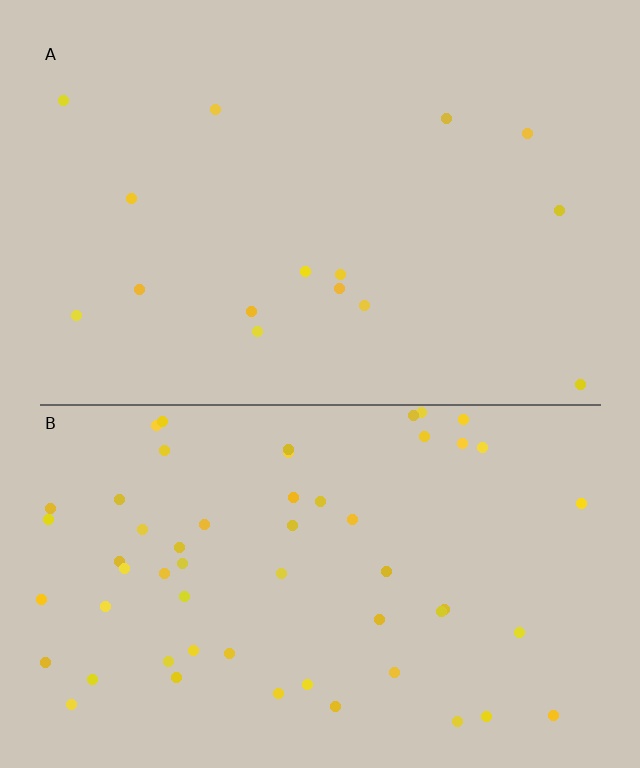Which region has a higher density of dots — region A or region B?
B (the bottom).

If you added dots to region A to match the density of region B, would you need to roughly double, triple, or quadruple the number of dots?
Approximately quadruple.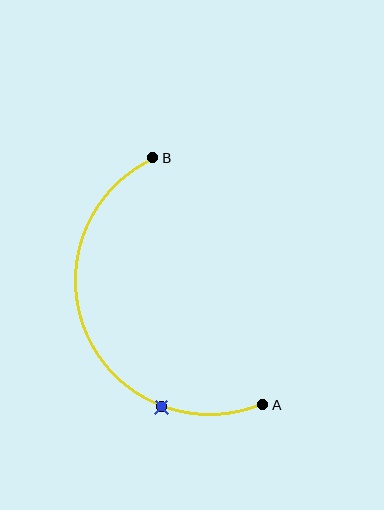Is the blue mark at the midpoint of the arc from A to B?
No. The blue mark lies on the arc but is closer to endpoint A. The arc midpoint would be at the point on the curve equidistant along the arc from both A and B.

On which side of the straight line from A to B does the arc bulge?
The arc bulges to the left of the straight line connecting A and B.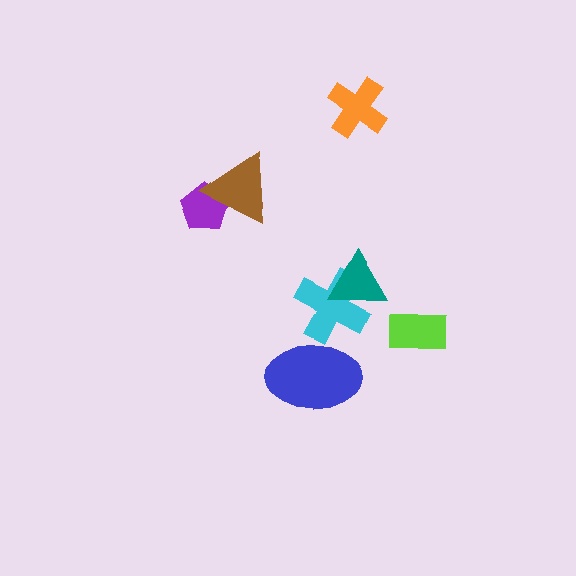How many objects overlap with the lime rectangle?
0 objects overlap with the lime rectangle.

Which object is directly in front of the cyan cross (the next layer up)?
The teal triangle is directly in front of the cyan cross.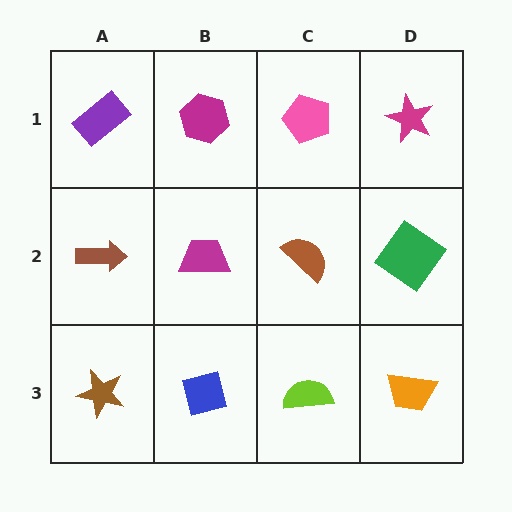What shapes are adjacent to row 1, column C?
A brown semicircle (row 2, column C), a magenta hexagon (row 1, column B), a magenta star (row 1, column D).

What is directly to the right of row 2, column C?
A green diamond.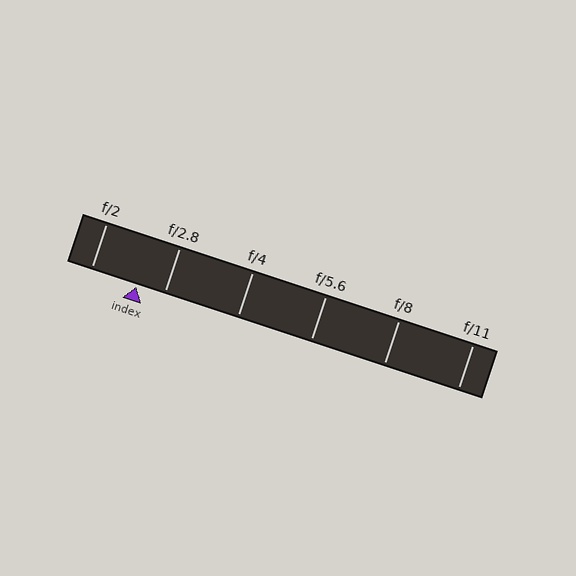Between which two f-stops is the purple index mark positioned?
The index mark is between f/2 and f/2.8.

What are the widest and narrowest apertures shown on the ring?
The widest aperture shown is f/2 and the narrowest is f/11.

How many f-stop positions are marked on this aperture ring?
There are 6 f-stop positions marked.